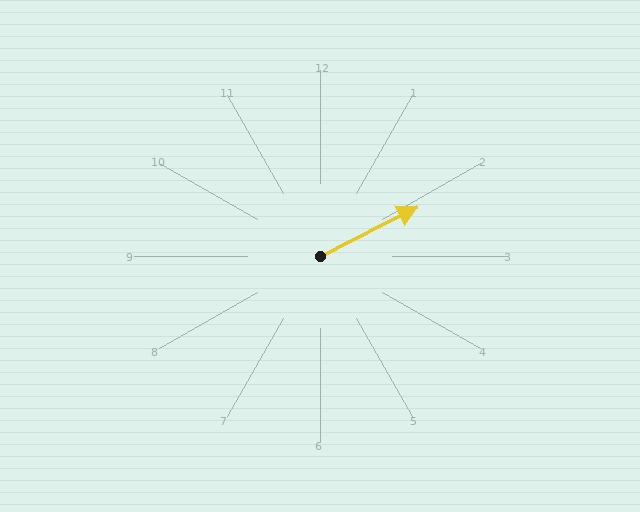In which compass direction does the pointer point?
Northeast.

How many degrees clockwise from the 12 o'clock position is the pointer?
Approximately 63 degrees.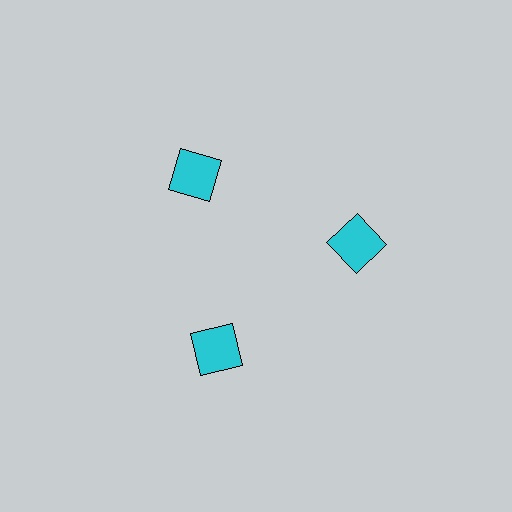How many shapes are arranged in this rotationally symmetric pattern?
There are 3 shapes, arranged in 3 groups of 1.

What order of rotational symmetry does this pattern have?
This pattern has 3-fold rotational symmetry.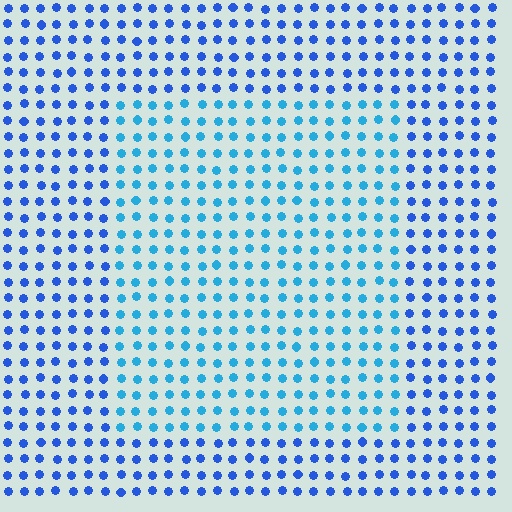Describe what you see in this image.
The image is filled with small blue elements in a uniform arrangement. A rectangle-shaped region is visible where the elements are tinted to a slightly different hue, forming a subtle color boundary.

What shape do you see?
I see a rectangle.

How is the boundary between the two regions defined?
The boundary is defined purely by a slight shift in hue (about 27 degrees). Spacing, size, and orientation are identical on both sides.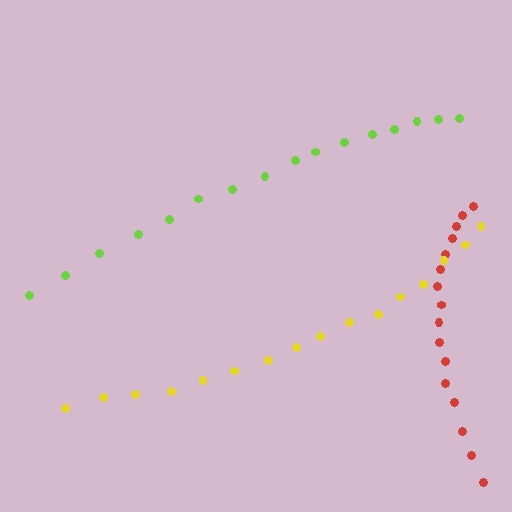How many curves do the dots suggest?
There are 3 distinct paths.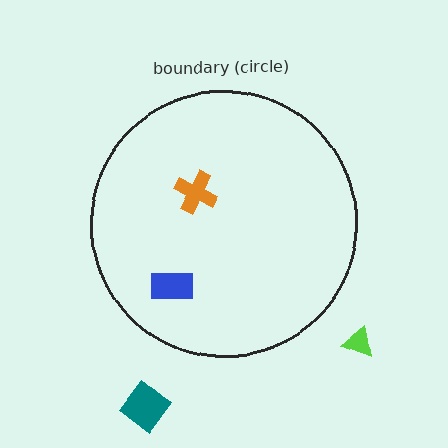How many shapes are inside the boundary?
2 inside, 2 outside.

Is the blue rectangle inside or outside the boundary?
Inside.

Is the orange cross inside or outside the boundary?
Inside.